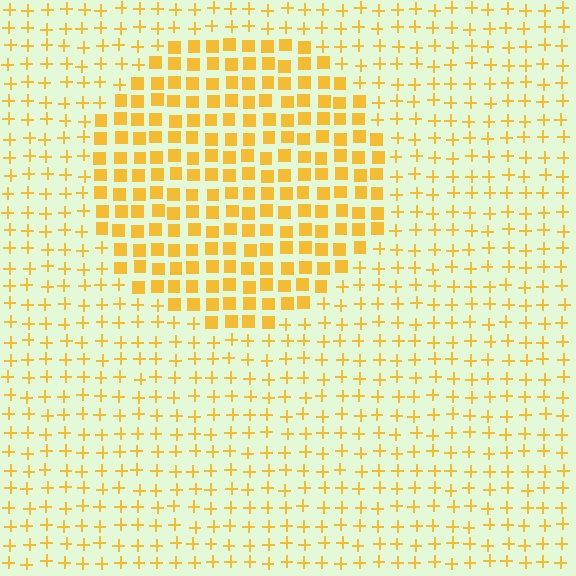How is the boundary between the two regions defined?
The boundary is defined by a change in element shape: squares inside vs. plus signs outside. All elements share the same color and spacing.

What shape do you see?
I see a circle.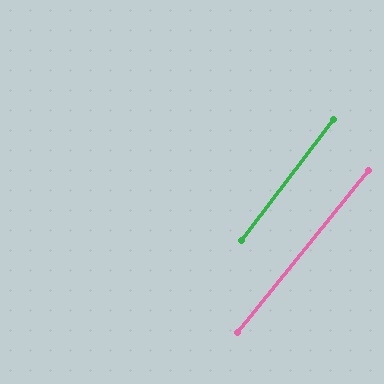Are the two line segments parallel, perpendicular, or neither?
Parallel — their directions differ by only 1.5°.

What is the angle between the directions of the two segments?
Approximately 1 degree.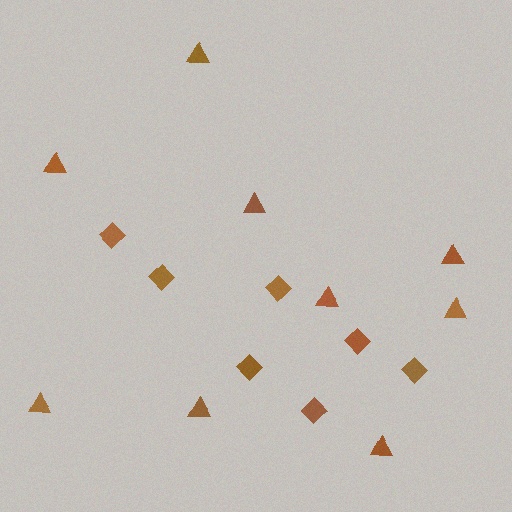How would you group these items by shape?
There are 2 groups: one group of triangles (9) and one group of diamonds (7).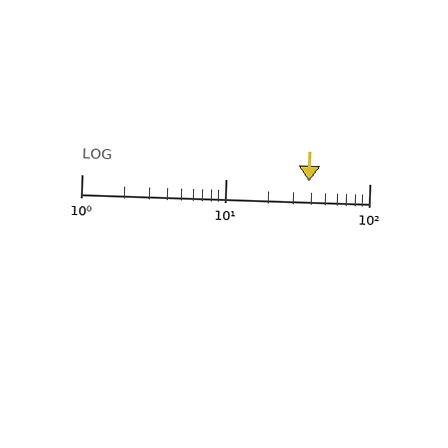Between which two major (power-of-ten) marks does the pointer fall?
The pointer is between 10 and 100.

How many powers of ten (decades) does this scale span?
The scale spans 2 decades, from 1 to 100.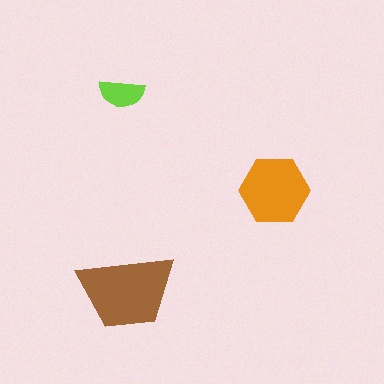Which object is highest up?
The lime semicircle is topmost.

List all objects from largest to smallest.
The brown trapezoid, the orange hexagon, the lime semicircle.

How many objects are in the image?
There are 3 objects in the image.